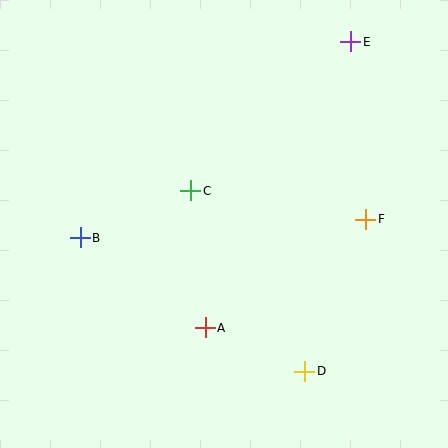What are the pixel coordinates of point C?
Point C is at (191, 191).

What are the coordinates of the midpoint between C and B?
The midpoint between C and B is at (135, 214).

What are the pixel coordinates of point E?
Point E is at (351, 42).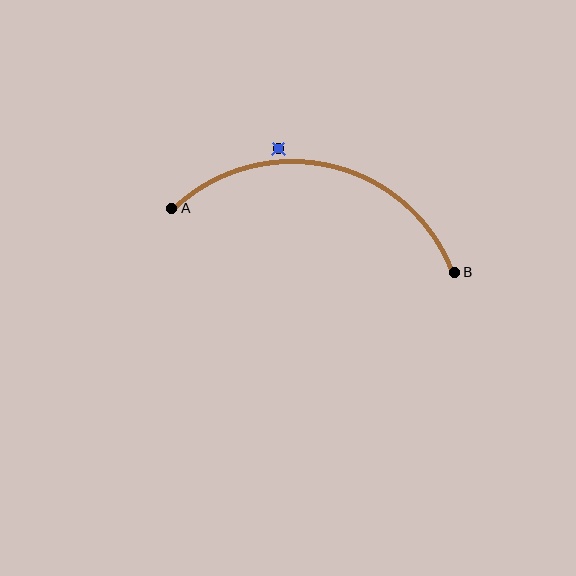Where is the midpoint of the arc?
The arc midpoint is the point on the curve farthest from the straight line joining A and B. It sits above that line.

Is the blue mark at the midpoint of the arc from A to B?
No — the blue mark does not lie on the arc at all. It sits slightly outside the curve.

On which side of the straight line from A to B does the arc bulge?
The arc bulges above the straight line connecting A and B.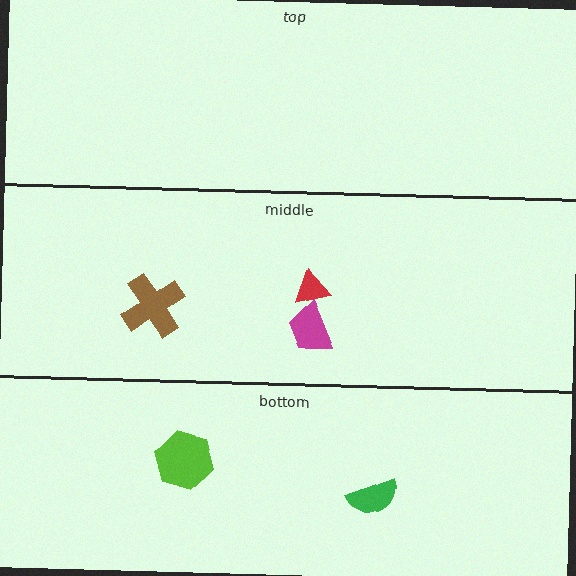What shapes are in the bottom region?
The green semicircle, the lime hexagon.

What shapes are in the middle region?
The red triangle, the magenta trapezoid, the brown cross.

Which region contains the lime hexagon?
The bottom region.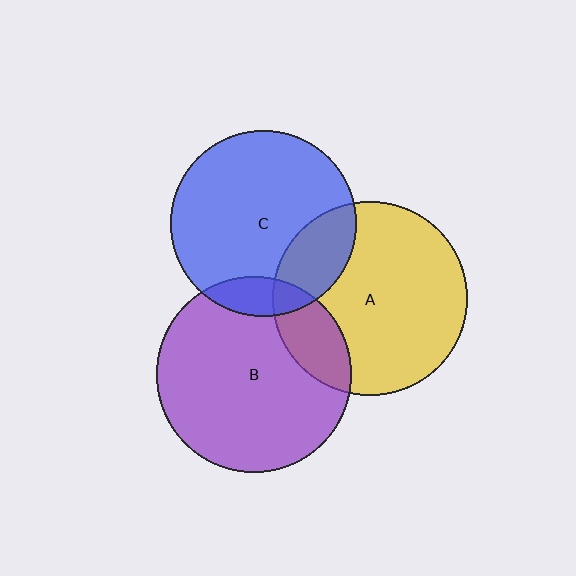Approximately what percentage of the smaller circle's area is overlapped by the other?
Approximately 20%.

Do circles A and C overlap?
Yes.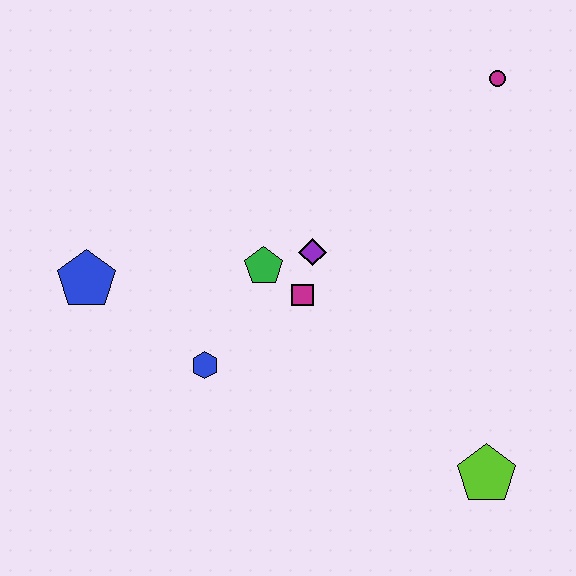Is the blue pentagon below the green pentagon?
Yes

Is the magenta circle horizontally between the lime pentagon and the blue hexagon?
No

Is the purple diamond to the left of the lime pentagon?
Yes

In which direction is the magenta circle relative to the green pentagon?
The magenta circle is to the right of the green pentagon.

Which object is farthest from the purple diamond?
The lime pentagon is farthest from the purple diamond.